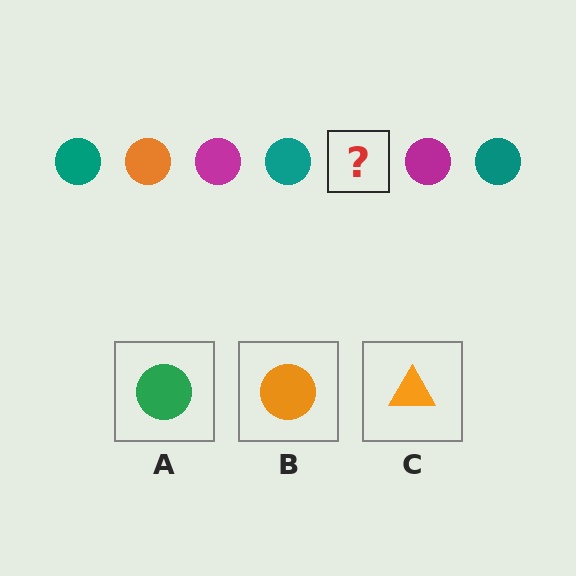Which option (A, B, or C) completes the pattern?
B.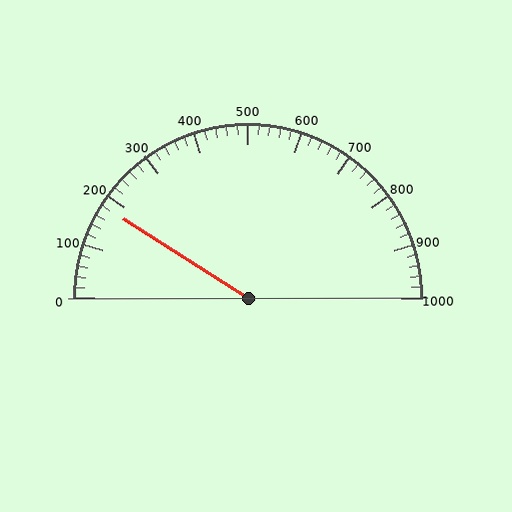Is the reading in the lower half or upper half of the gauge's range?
The reading is in the lower half of the range (0 to 1000).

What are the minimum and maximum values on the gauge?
The gauge ranges from 0 to 1000.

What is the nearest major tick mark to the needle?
The nearest major tick mark is 200.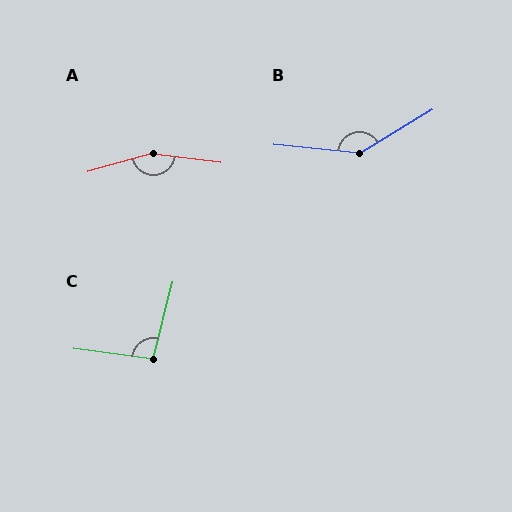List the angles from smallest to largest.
C (96°), B (144°), A (157°).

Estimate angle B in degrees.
Approximately 144 degrees.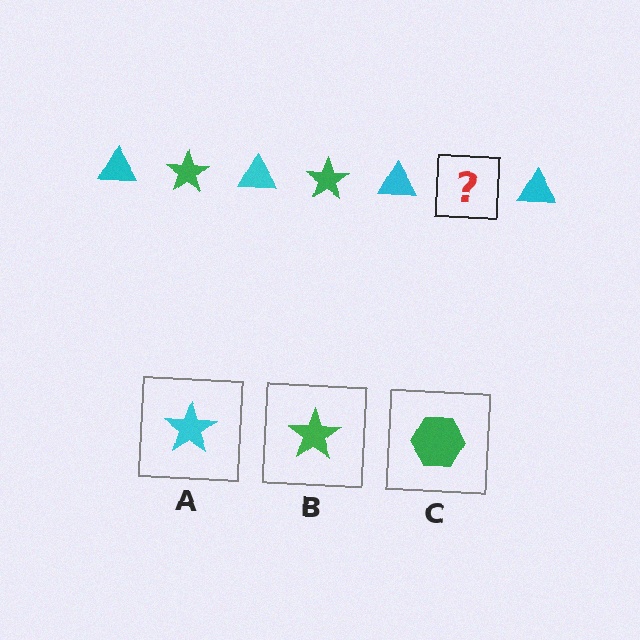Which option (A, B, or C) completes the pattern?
B.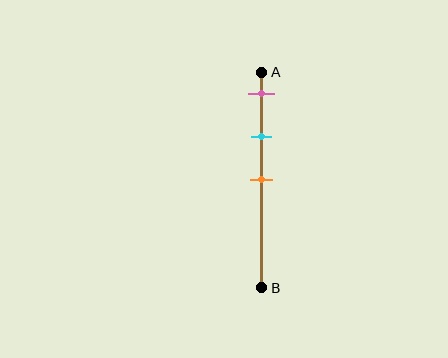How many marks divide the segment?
There are 3 marks dividing the segment.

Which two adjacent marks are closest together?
The pink and cyan marks are the closest adjacent pair.